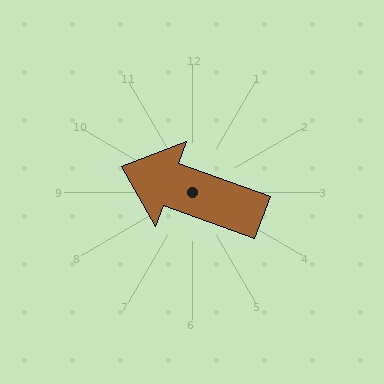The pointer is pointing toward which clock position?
Roughly 10 o'clock.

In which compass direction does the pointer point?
West.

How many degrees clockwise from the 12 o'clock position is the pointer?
Approximately 290 degrees.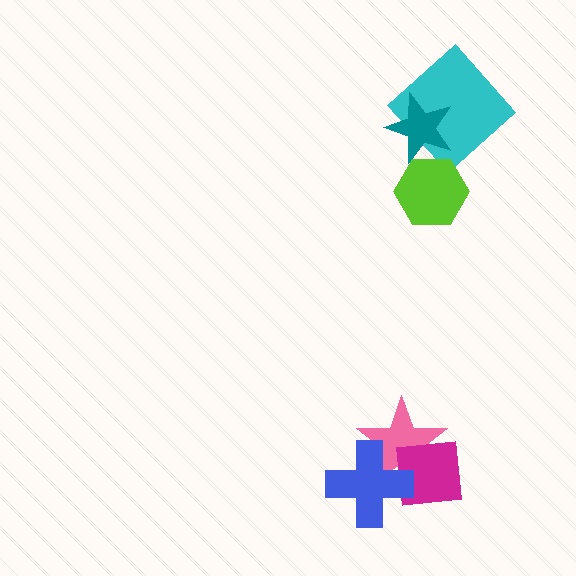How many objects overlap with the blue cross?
2 objects overlap with the blue cross.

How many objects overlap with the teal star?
2 objects overlap with the teal star.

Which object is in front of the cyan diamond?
The teal star is in front of the cyan diamond.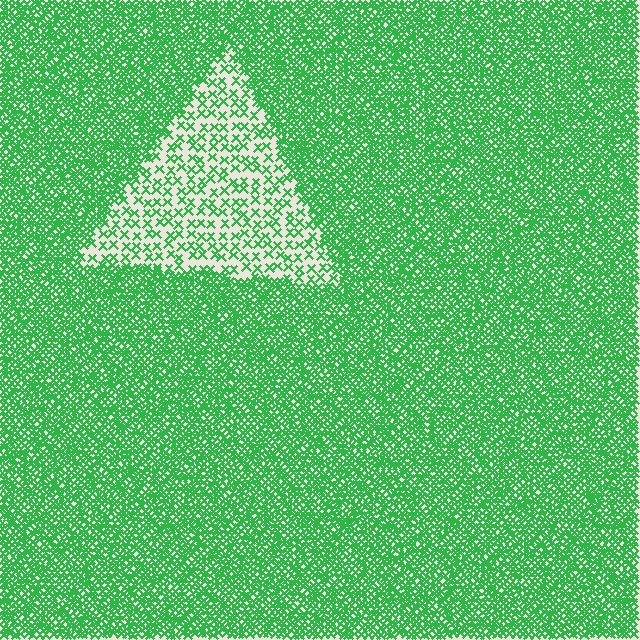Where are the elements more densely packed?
The elements are more densely packed outside the triangle boundary.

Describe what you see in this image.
The image contains small green elements arranged at two different densities. A triangle-shaped region is visible where the elements are less densely packed than the surrounding area.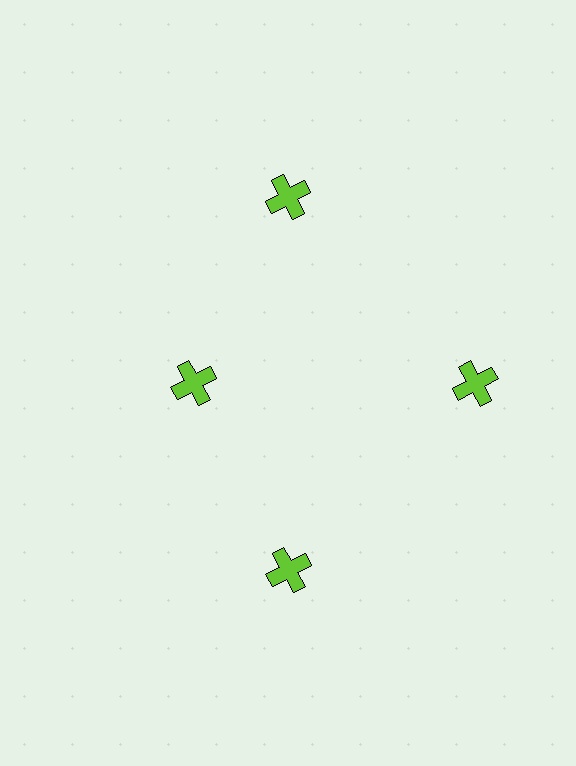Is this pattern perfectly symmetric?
No. The 4 lime crosses are arranged in a ring, but one element near the 9 o'clock position is pulled inward toward the center, breaking the 4-fold rotational symmetry.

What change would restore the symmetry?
The symmetry would be restored by moving it outward, back onto the ring so that all 4 crosses sit at equal angles and equal distance from the center.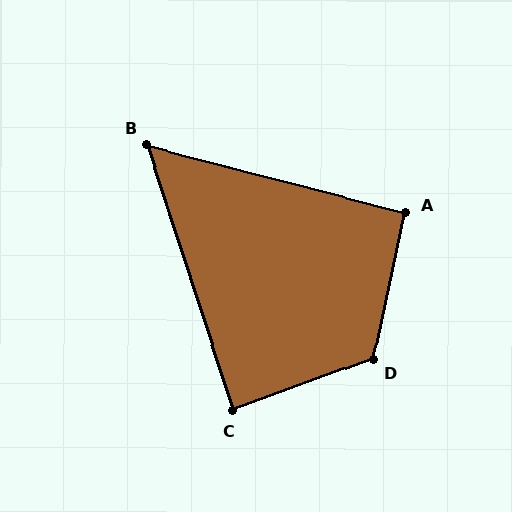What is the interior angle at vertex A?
Approximately 92 degrees (approximately right).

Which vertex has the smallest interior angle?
B, at approximately 57 degrees.